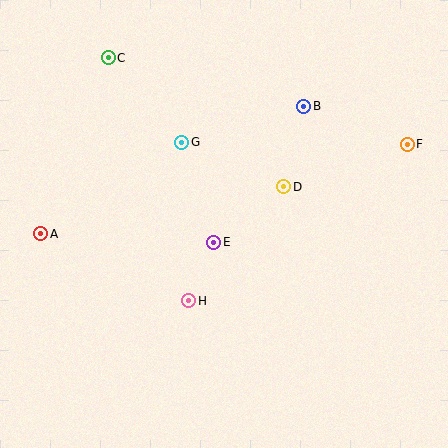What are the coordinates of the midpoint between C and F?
The midpoint between C and F is at (258, 101).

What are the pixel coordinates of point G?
Point G is at (182, 142).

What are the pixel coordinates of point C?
Point C is at (108, 58).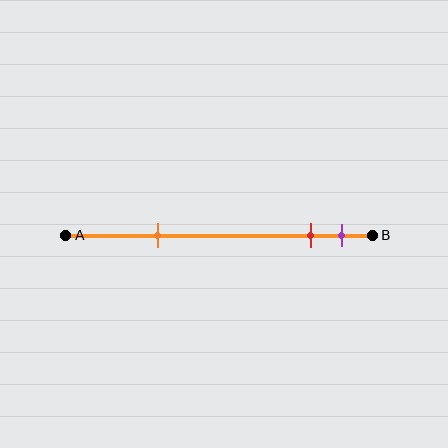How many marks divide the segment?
There are 3 marks dividing the segment.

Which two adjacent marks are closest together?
The red and purple marks are the closest adjacent pair.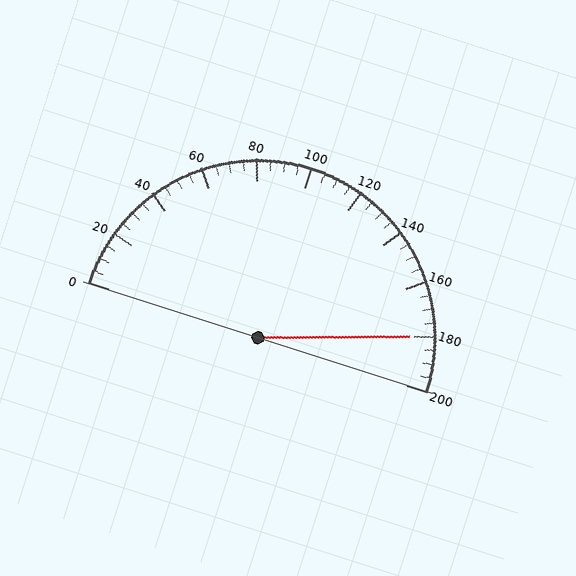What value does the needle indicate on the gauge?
The needle indicates approximately 180.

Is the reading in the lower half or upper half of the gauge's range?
The reading is in the upper half of the range (0 to 200).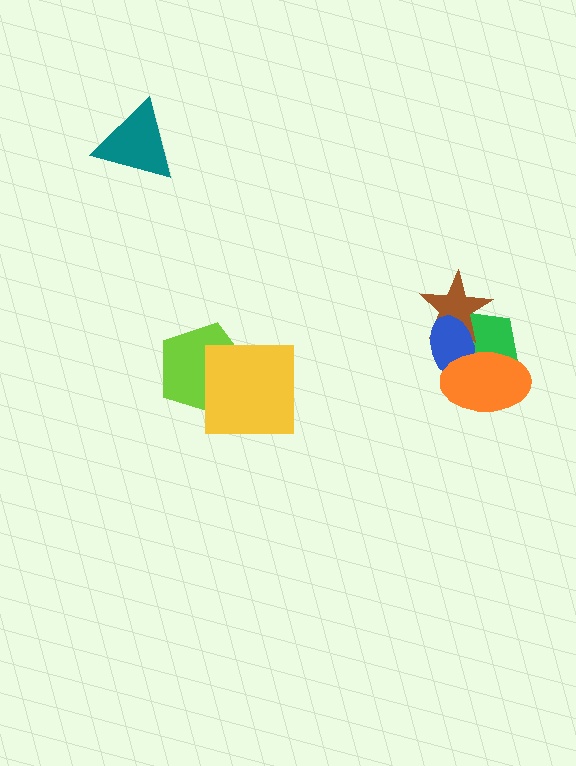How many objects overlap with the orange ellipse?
2 objects overlap with the orange ellipse.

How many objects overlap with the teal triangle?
0 objects overlap with the teal triangle.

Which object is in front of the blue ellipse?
The orange ellipse is in front of the blue ellipse.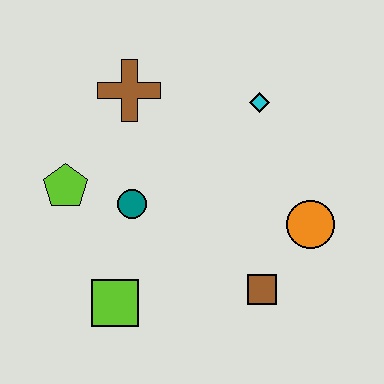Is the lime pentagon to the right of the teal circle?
No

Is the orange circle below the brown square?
No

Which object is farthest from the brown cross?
The brown square is farthest from the brown cross.